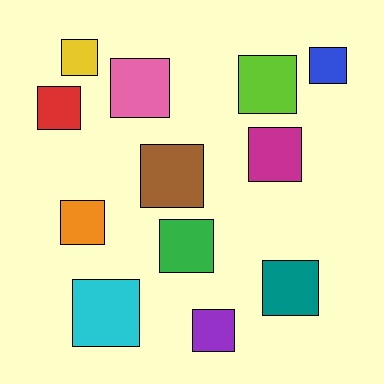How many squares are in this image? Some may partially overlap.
There are 12 squares.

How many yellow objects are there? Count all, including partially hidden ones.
There is 1 yellow object.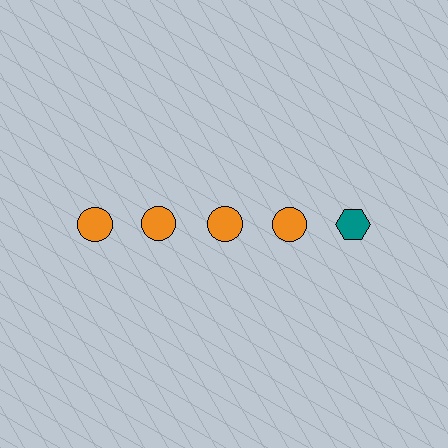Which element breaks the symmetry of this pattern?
The teal hexagon in the top row, rightmost column breaks the symmetry. All other shapes are orange circles.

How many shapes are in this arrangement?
There are 5 shapes arranged in a grid pattern.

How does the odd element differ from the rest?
It differs in both color (teal instead of orange) and shape (hexagon instead of circle).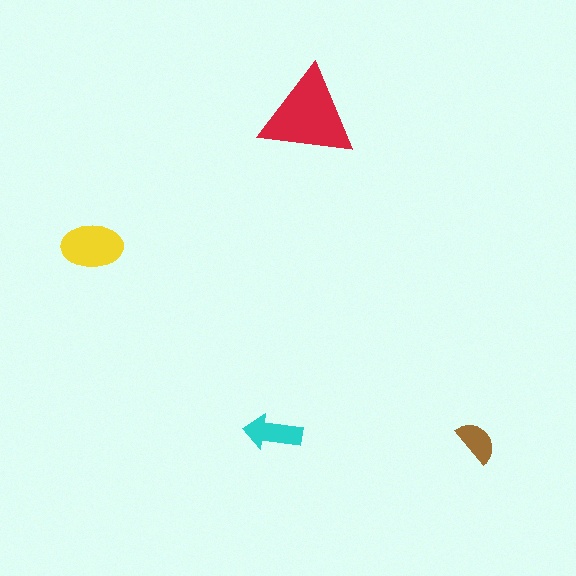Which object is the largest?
The red triangle.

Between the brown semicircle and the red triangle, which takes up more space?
The red triangle.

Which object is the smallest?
The brown semicircle.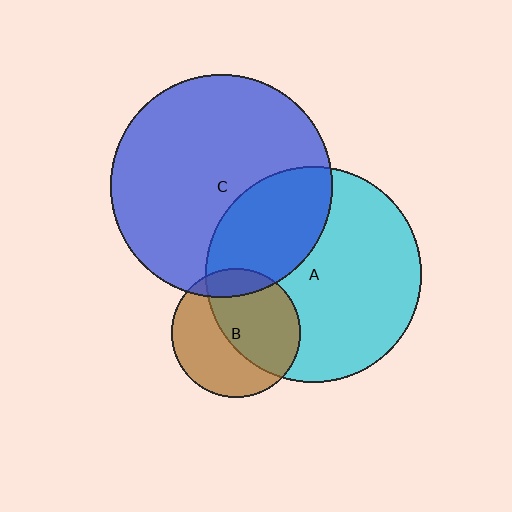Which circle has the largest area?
Circle C (blue).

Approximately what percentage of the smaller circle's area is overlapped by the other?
Approximately 55%.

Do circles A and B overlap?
Yes.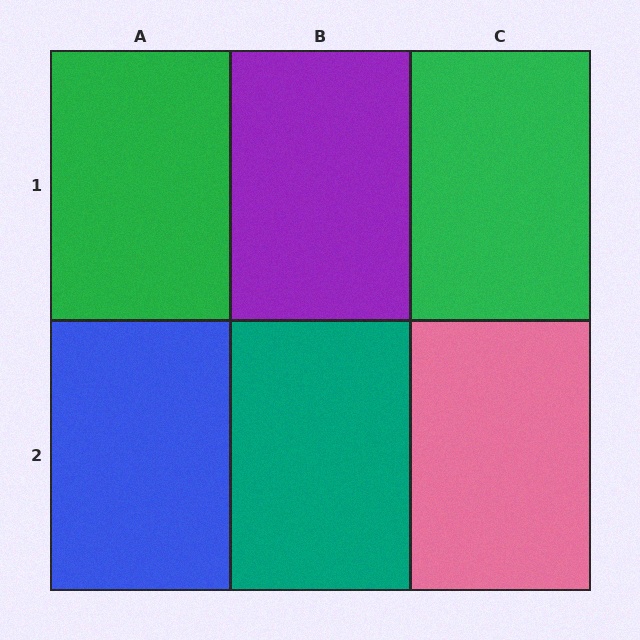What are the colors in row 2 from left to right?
Blue, teal, pink.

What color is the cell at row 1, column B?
Purple.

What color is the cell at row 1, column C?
Green.